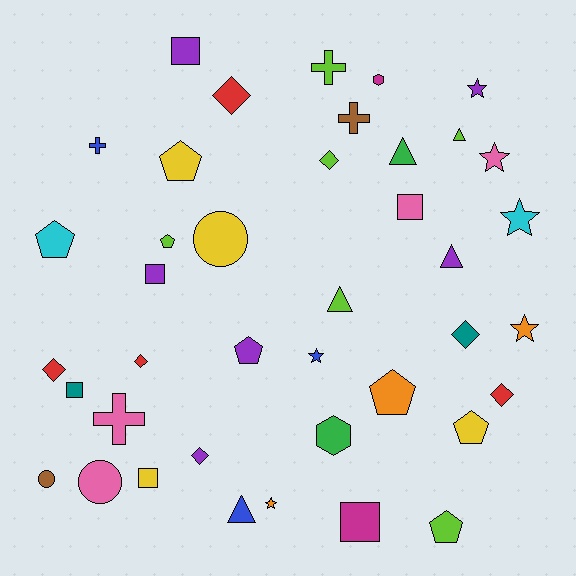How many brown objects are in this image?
There are 2 brown objects.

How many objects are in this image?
There are 40 objects.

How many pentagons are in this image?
There are 7 pentagons.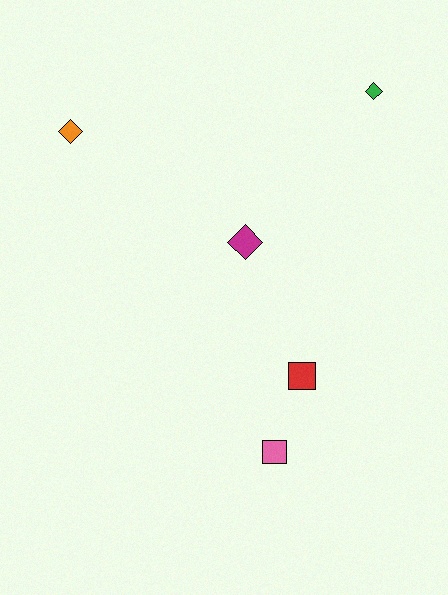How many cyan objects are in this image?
There are no cyan objects.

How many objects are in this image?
There are 5 objects.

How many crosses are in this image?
There are no crosses.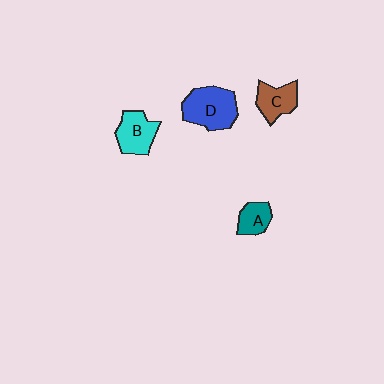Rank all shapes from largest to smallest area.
From largest to smallest: D (blue), B (cyan), C (brown), A (teal).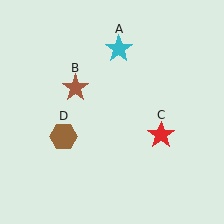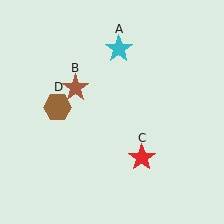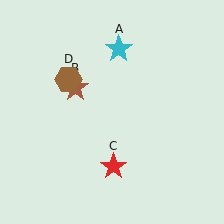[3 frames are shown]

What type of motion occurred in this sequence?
The red star (object C), brown hexagon (object D) rotated clockwise around the center of the scene.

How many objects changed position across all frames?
2 objects changed position: red star (object C), brown hexagon (object D).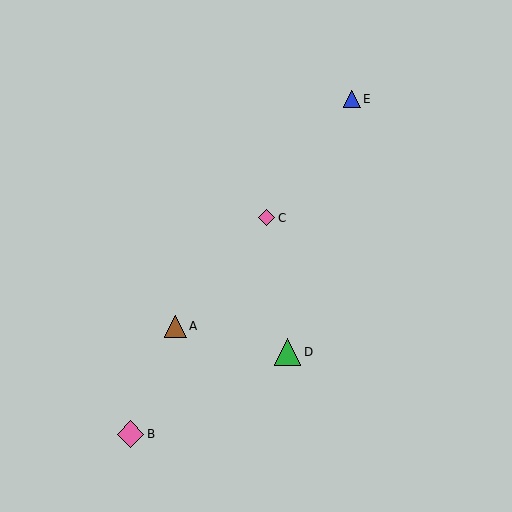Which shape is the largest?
The pink diamond (labeled B) is the largest.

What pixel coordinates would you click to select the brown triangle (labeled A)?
Click at (176, 326) to select the brown triangle A.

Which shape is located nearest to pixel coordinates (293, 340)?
The green triangle (labeled D) at (287, 352) is nearest to that location.